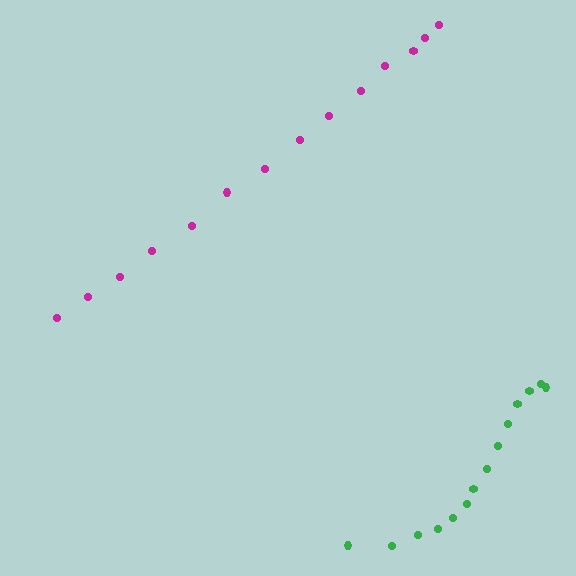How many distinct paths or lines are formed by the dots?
There are 2 distinct paths.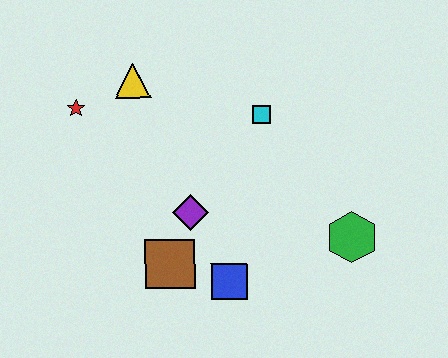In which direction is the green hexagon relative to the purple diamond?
The green hexagon is to the right of the purple diamond.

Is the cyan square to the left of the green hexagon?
Yes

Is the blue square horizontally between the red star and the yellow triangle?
No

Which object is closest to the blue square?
The brown square is closest to the blue square.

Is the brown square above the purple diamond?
No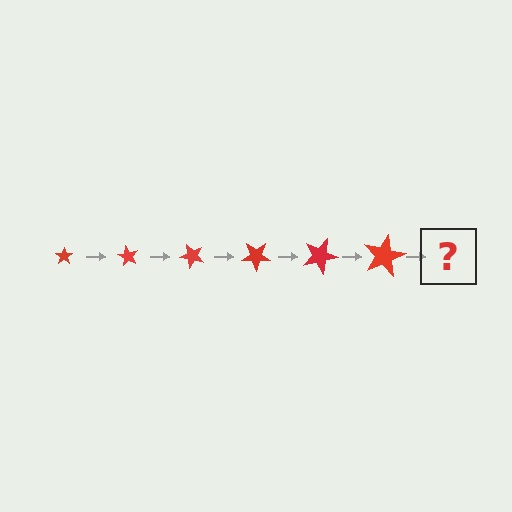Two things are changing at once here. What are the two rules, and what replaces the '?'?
The two rules are that the star grows larger each step and it rotates 60 degrees each step. The '?' should be a star, larger than the previous one and rotated 360 degrees from the start.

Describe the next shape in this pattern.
It should be a star, larger than the previous one and rotated 360 degrees from the start.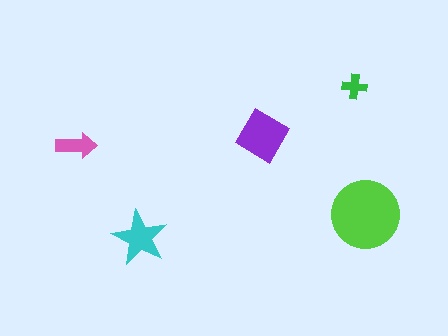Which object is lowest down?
The cyan star is bottommost.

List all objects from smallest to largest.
The green cross, the pink arrow, the cyan star, the purple diamond, the lime circle.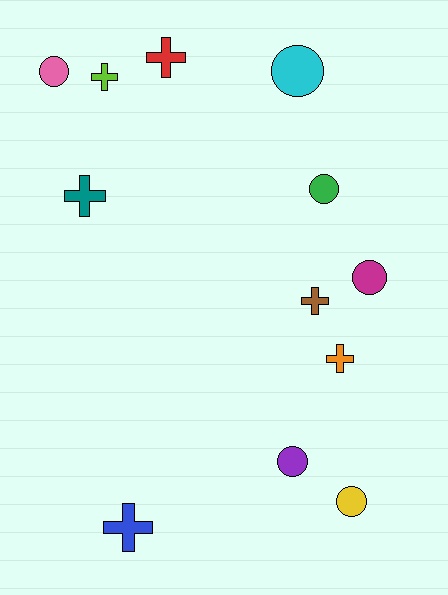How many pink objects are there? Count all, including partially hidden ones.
There is 1 pink object.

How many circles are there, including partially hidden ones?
There are 6 circles.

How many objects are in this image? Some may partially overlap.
There are 12 objects.